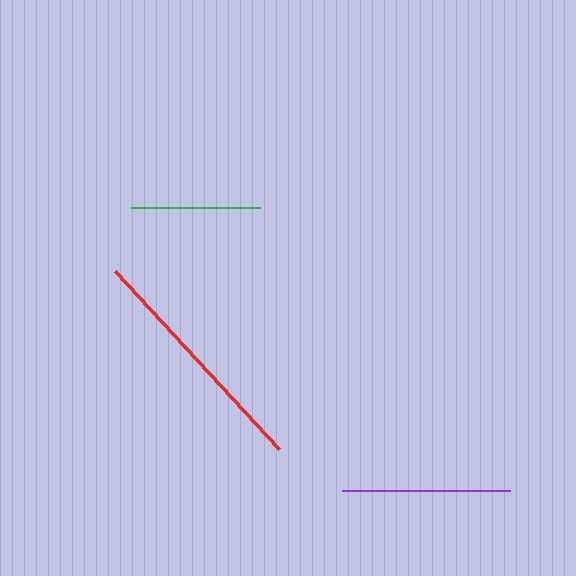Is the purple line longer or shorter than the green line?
The purple line is longer than the green line.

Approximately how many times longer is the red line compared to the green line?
The red line is approximately 1.9 times the length of the green line.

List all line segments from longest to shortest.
From longest to shortest: red, purple, green.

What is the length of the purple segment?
The purple segment is approximately 168 pixels long.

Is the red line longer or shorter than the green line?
The red line is longer than the green line.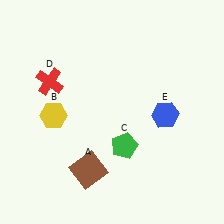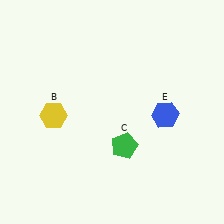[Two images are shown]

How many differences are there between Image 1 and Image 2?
There are 2 differences between the two images.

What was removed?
The brown square (A), the red cross (D) were removed in Image 2.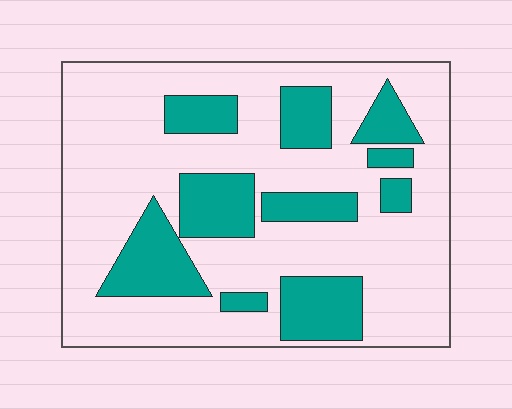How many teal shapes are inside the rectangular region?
10.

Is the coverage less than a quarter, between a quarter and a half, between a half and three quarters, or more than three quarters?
Between a quarter and a half.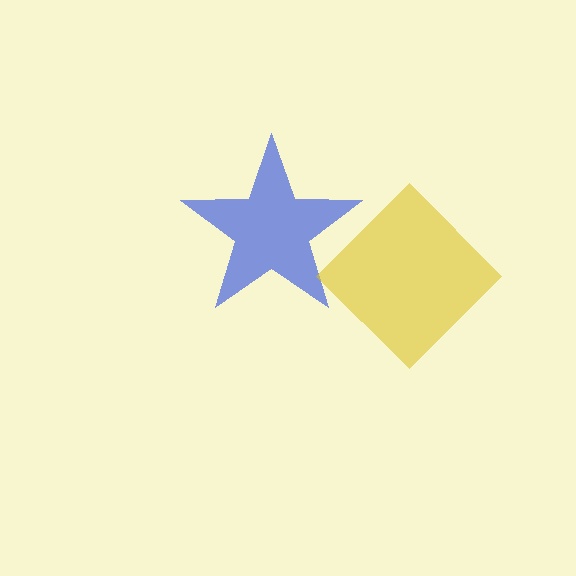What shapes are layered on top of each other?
The layered shapes are: a blue star, a yellow diamond.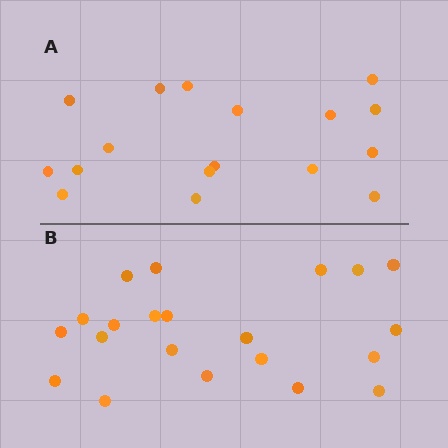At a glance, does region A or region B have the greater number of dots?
Region B (the bottom region) has more dots.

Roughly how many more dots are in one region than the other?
Region B has about 4 more dots than region A.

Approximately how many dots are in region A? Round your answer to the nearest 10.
About 20 dots. (The exact count is 17, which rounds to 20.)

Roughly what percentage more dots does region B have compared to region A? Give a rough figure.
About 25% more.